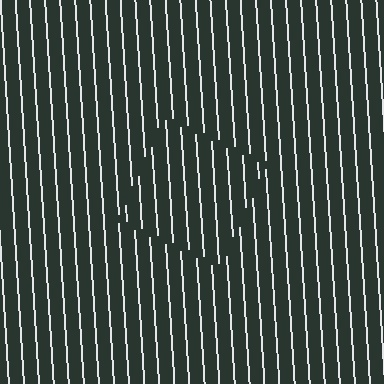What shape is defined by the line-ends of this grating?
An illusory square. The interior of the shape contains the same grating, shifted by half a period — the contour is defined by the phase discontinuity where line-ends from the inner and outer gratings abut.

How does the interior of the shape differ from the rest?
The interior of the shape contains the same grating, shifted by half a period — the contour is defined by the phase discontinuity where line-ends from the inner and outer gratings abut.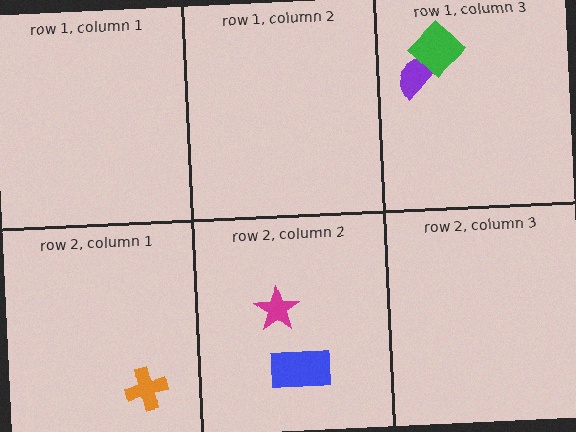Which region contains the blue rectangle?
The row 2, column 2 region.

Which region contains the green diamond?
The row 1, column 3 region.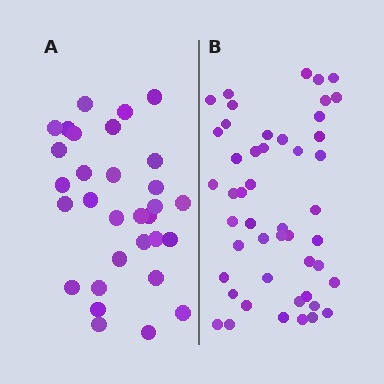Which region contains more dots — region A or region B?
Region B (the right region) has more dots.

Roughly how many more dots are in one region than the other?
Region B has approximately 15 more dots than region A.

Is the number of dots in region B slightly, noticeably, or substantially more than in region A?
Region B has substantially more. The ratio is roughly 1.5 to 1.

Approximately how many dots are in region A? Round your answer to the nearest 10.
About 30 dots. (The exact count is 31, which rounds to 30.)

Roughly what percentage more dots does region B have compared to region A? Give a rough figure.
About 55% more.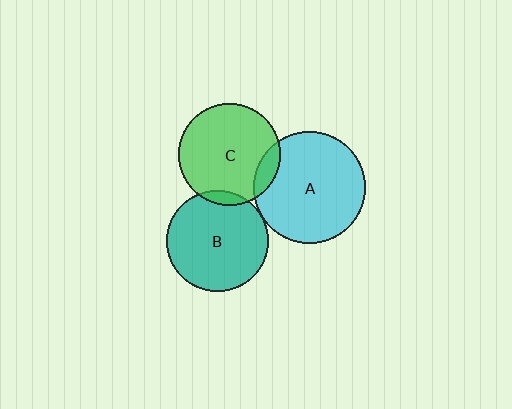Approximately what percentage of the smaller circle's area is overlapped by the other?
Approximately 10%.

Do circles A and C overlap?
Yes.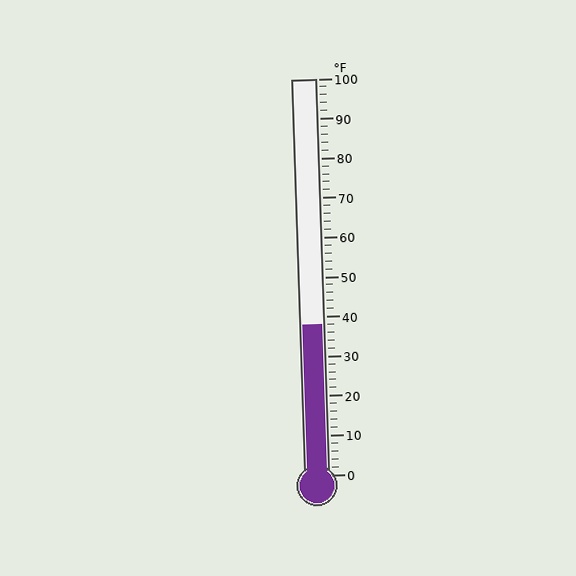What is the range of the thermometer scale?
The thermometer scale ranges from 0°F to 100°F.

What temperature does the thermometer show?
The thermometer shows approximately 38°F.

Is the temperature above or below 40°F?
The temperature is below 40°F.